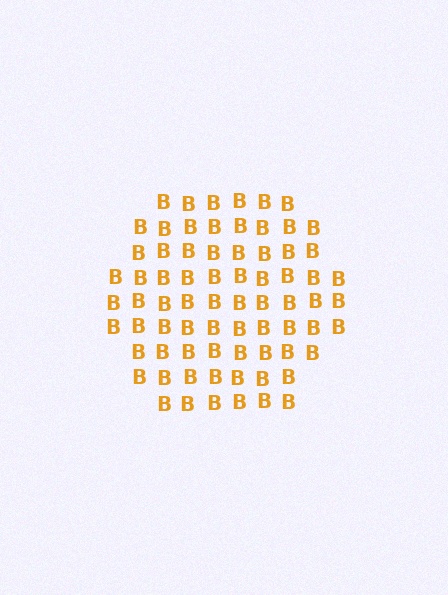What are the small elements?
The small elements are letter B's.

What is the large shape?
The large shape is a hexagon.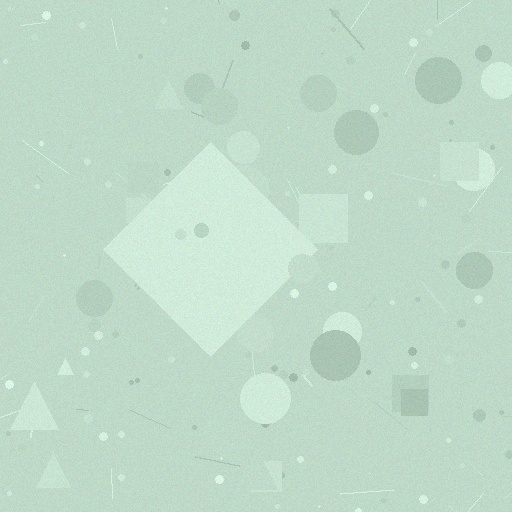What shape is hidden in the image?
A diamond is hidden in the image.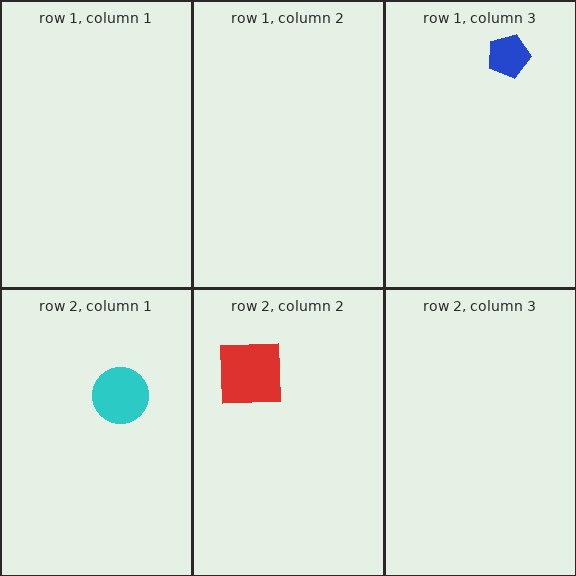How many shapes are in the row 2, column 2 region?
1.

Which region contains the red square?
The row 2, column 2 region.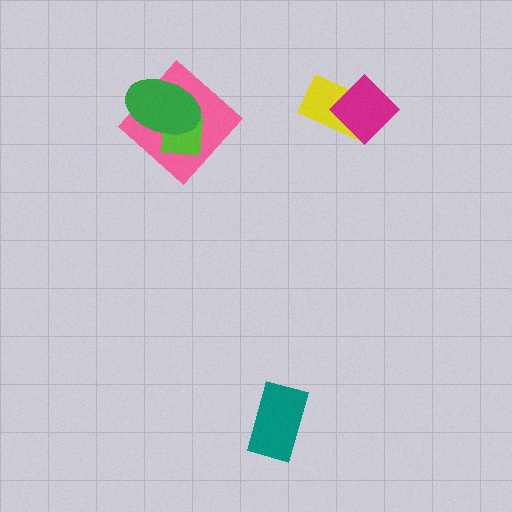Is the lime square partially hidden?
Yes, it is partially covered by another shape.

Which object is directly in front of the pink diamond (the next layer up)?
The lime square is directly in front of the pink diamond.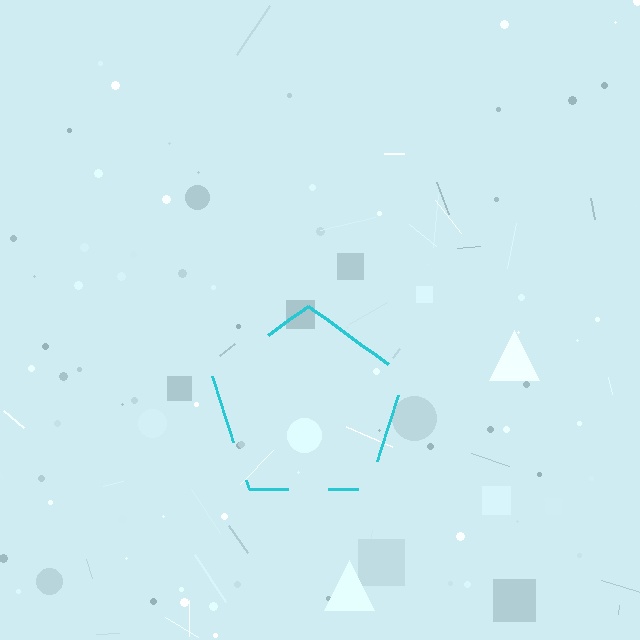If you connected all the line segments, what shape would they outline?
They would outline a pentagon.